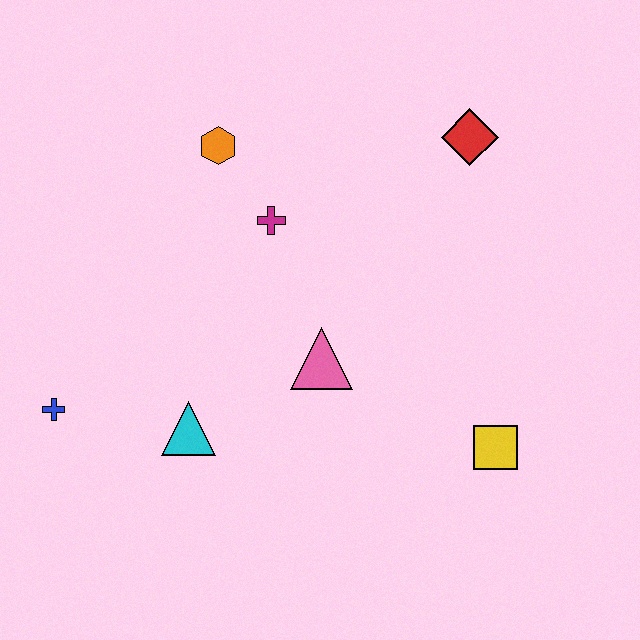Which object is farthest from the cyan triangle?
The red diamond is farthest from the cyan triangle.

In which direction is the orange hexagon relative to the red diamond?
The orange hexagon is to the left of the red diamond.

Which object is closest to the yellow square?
The pink triangle is closest to the yellow square.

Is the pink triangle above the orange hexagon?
No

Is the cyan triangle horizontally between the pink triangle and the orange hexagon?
No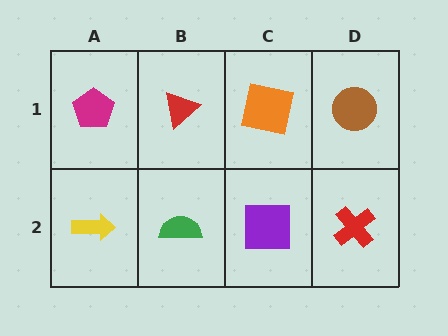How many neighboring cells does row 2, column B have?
3.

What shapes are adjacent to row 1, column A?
A yellow arrow (row 2, column A), a red triangle (row 1, column B).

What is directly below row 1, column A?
A yellow arrow.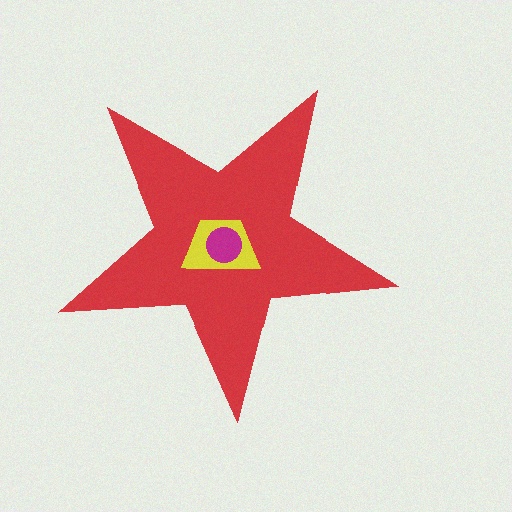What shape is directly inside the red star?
The yellow trapezoid.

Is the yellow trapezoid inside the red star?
Yes.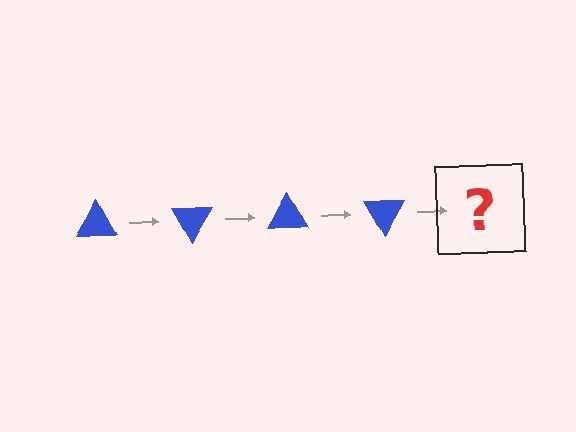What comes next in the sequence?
The next element should be a blue triangle rotated 240 degrees.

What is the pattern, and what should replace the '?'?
The pattern is that the triangle rotates 60 degrees each step. The '?' should be a blue triangle rotated 240 degrees.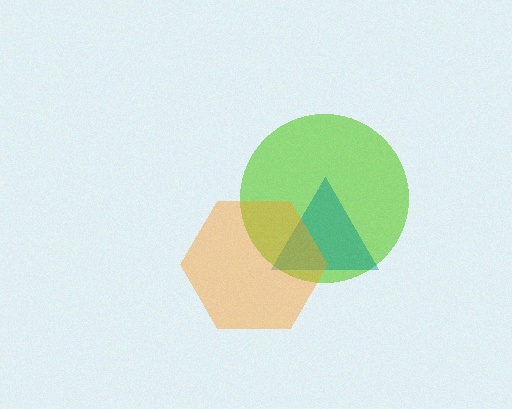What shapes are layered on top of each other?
The layered shapes are: a lime circle, a teal triangle, an orange hexagon.